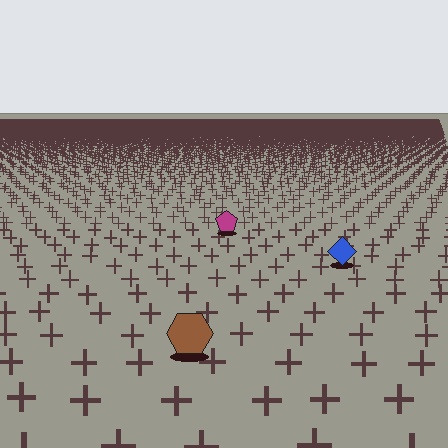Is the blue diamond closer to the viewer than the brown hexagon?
No. The brown hexagon is closer — you can tell from the texture gradient: the ground texture is coarser near it.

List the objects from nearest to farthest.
From nearest to farthest: the brown hexagon, the blue diamond, the magenta pentagon.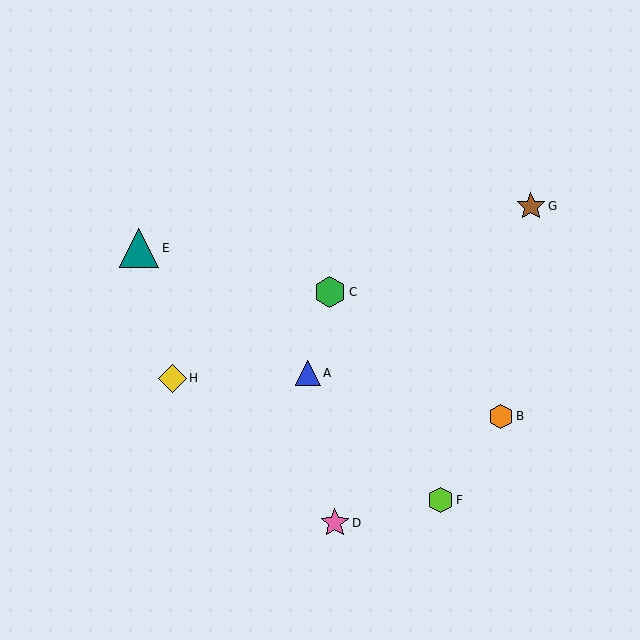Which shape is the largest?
The teal triangle (labeled E) is the largest.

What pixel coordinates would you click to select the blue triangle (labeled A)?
Click at (308, 373) to select the blue triangle A.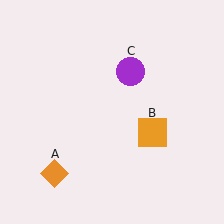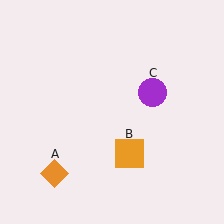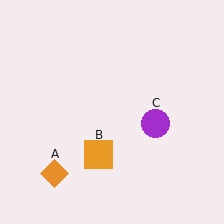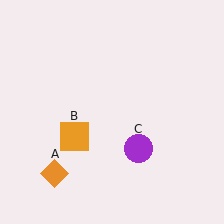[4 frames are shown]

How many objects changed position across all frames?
2 objects changed position: orange square (object B), purple circle (object C).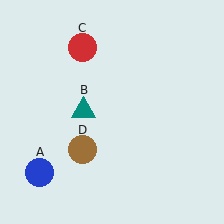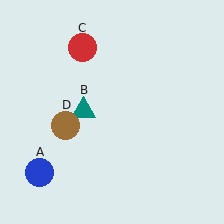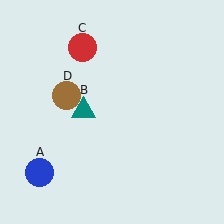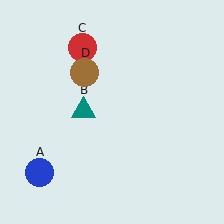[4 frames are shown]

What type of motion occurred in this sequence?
The brown circle (object D) rotated clockwise around the center of the scene.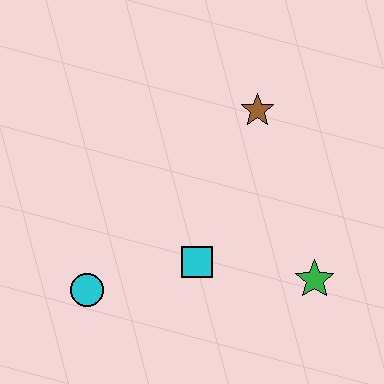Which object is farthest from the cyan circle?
The brown star is farthest from the cyan circle.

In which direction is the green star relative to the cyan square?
The green star is to the right of the cyan square.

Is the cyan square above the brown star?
No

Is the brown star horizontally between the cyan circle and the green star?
Yes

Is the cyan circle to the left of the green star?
Yes